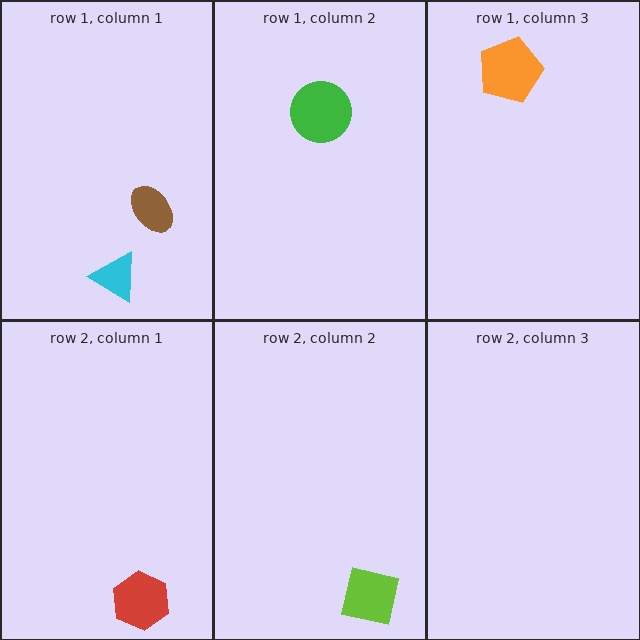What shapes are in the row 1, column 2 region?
The green circle.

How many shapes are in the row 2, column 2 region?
1.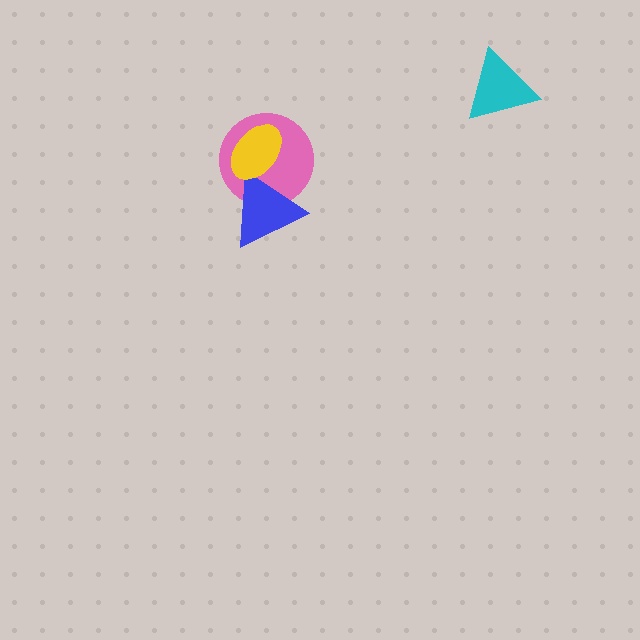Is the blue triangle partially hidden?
Yes, it is partially covered by another shape.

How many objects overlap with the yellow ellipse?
2 objects overlap with the yellow ellipse.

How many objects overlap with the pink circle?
2 objects overlap with the pink circle.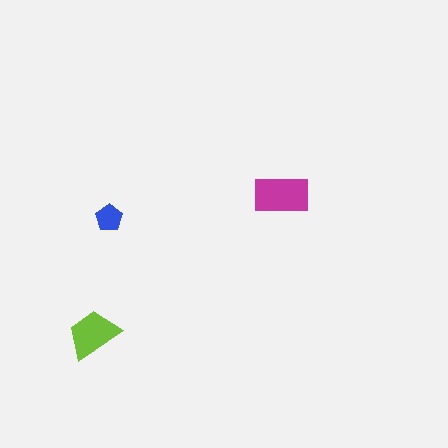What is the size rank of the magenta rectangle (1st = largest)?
1st.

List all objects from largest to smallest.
The magenta rectangle, the lime trapezoid, the blue pentagon.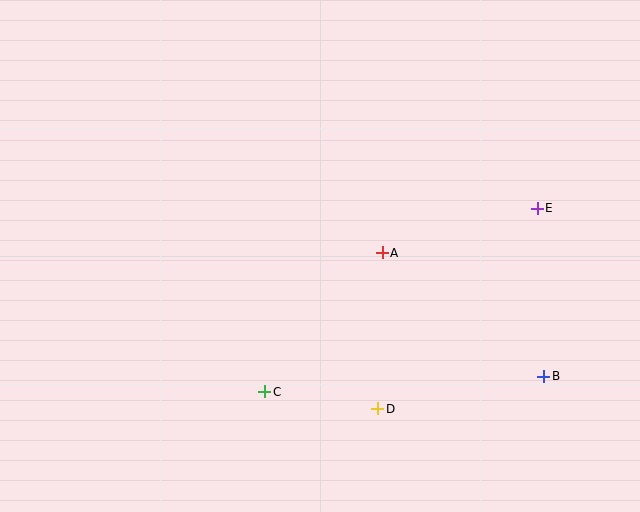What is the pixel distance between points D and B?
The distance between D and B is 169 pixels.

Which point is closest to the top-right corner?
Point E is closest to the top-right corner.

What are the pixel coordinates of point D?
Point D is at (378, 409).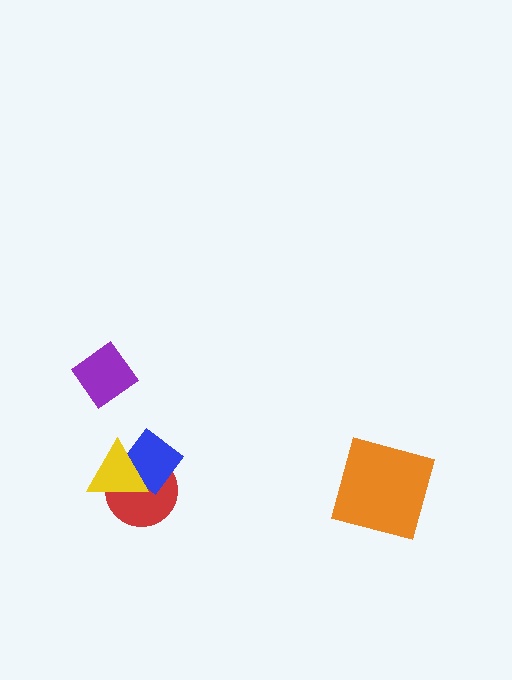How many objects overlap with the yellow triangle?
2 objects overlap with the yellow triangle.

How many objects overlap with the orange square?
0 objects overlap with the orange square.